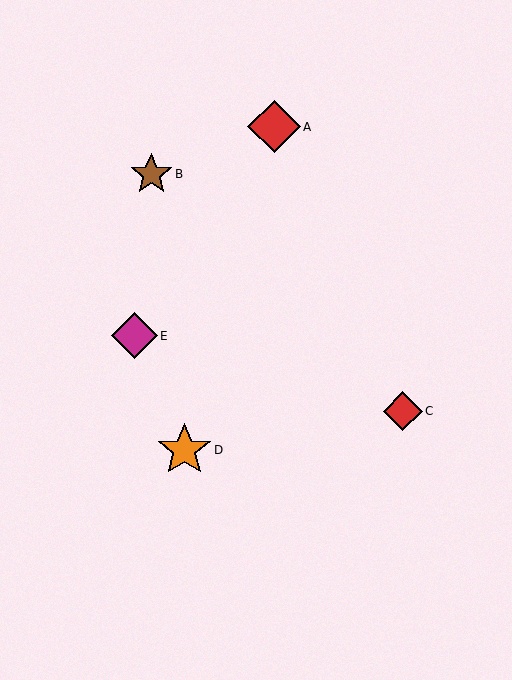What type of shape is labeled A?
Shape A is a red diamond.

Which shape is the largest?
The orange star (labeled D) is the largest.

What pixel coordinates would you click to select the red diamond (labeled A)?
Click at (274, 127) to select the red diamond A.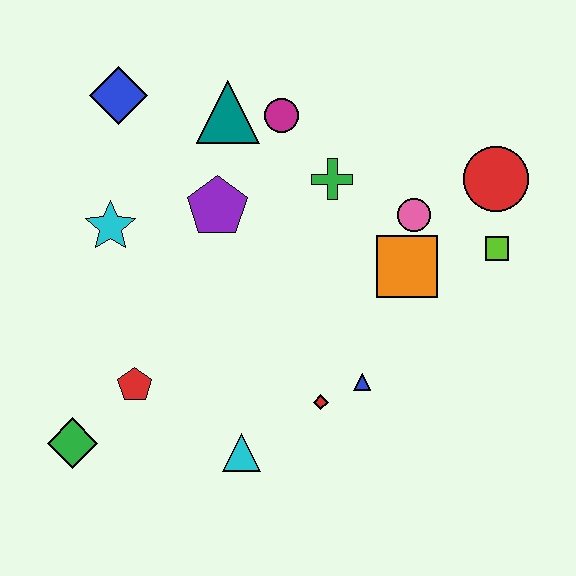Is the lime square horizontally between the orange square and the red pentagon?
No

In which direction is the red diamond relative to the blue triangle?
The red diamond is to the left of the blue triangle.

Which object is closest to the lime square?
The red circle is closest to the lime square.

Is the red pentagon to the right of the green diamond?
Yes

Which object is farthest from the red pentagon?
The red circle is farthest from the red pentagon.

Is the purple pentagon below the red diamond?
No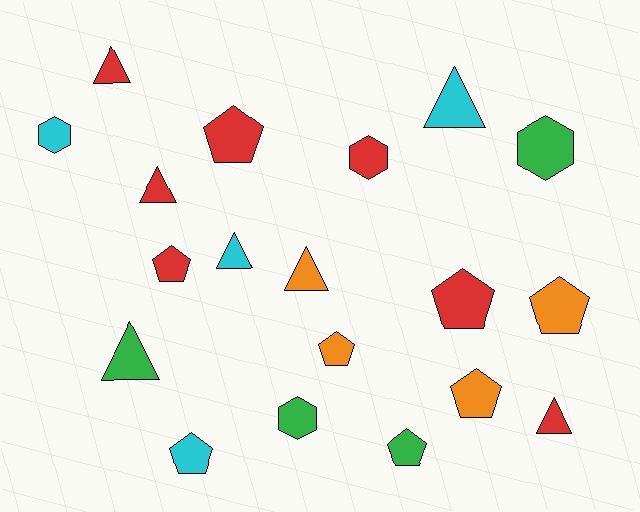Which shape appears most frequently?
Pentagon, with 8 objects.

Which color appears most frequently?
Red, with 7 objects.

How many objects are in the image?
There are 19 objects.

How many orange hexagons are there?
There are no orange hexagons.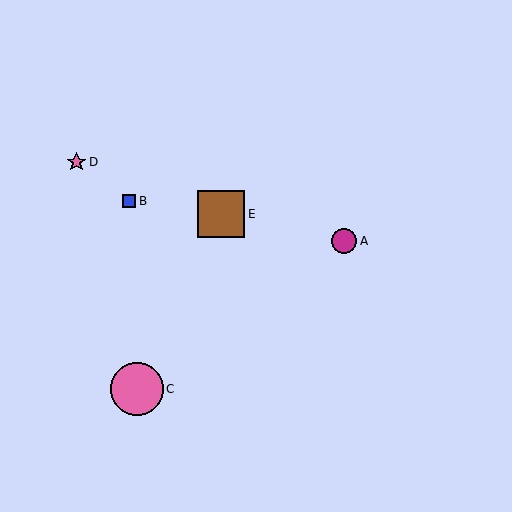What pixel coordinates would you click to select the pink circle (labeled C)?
Click at (137, 389) to select the pink circle C.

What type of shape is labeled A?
Shape A is a magenta circle.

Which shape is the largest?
The pink circle (labeled C) is the largest.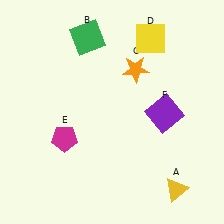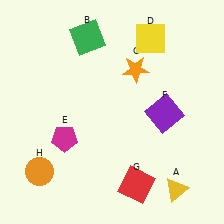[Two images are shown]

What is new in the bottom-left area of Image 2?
An orange circle (H) was added in the bottom-left area of Image 2.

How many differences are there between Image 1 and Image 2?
There are 2 differences between the two images.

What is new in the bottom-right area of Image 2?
A red square (G) was added in the bottom-right area of Image 2.